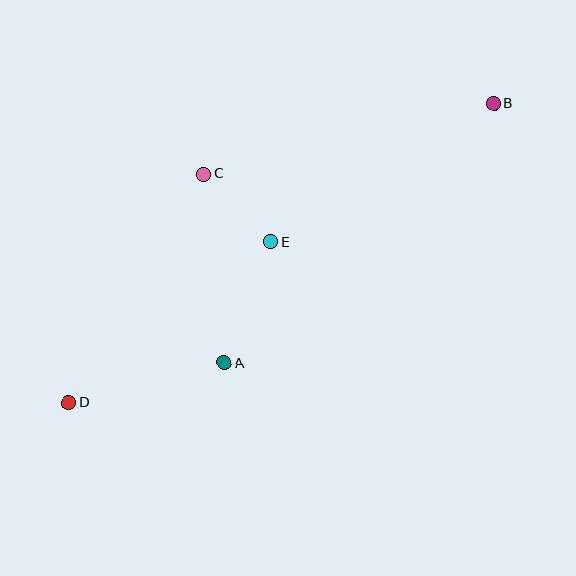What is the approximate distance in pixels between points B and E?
The distance between B and E is approximately 262 pixels.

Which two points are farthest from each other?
Points B and D are farthest from each other.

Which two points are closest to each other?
Points C and E are closest to each other.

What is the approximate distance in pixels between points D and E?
The distance between D and E is approximately 258 pixels.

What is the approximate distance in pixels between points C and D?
The distance between C and D is approximately 265 pixels.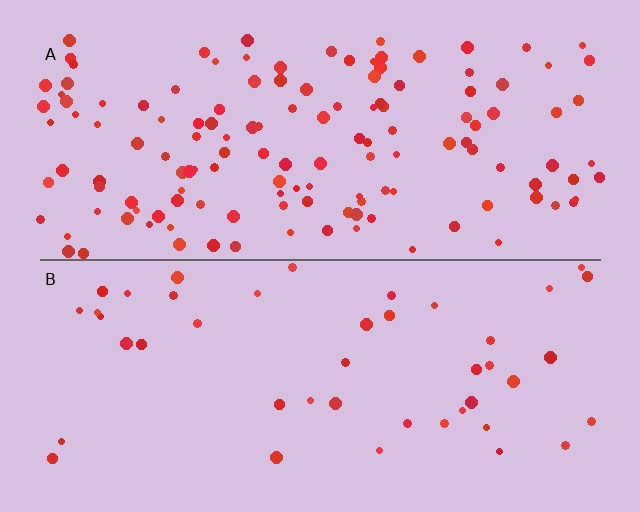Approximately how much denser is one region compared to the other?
Approximately 3.1× — region A over region B.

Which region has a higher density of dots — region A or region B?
A (the top).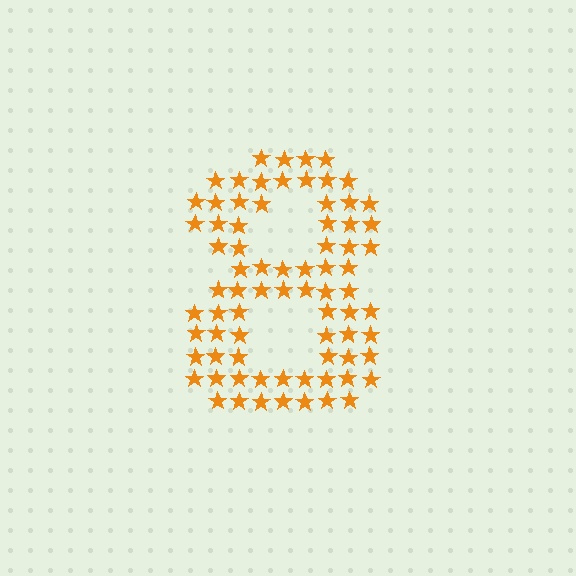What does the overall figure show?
The overall figure shows the digit 8.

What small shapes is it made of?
It is made of small stars.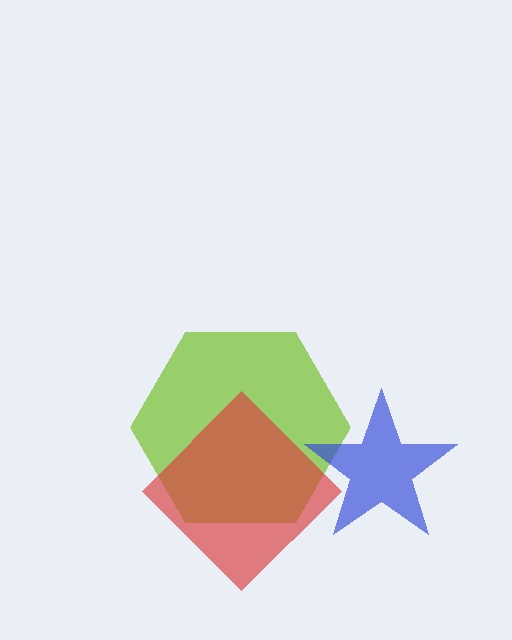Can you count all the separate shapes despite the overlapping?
Yes, there are 3 separate shapes.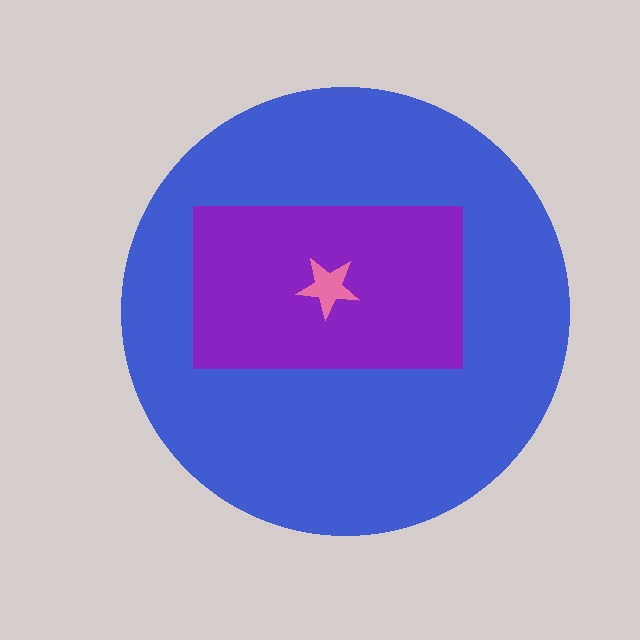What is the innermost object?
The pink star.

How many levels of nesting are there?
3.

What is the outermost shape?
The blue circle.